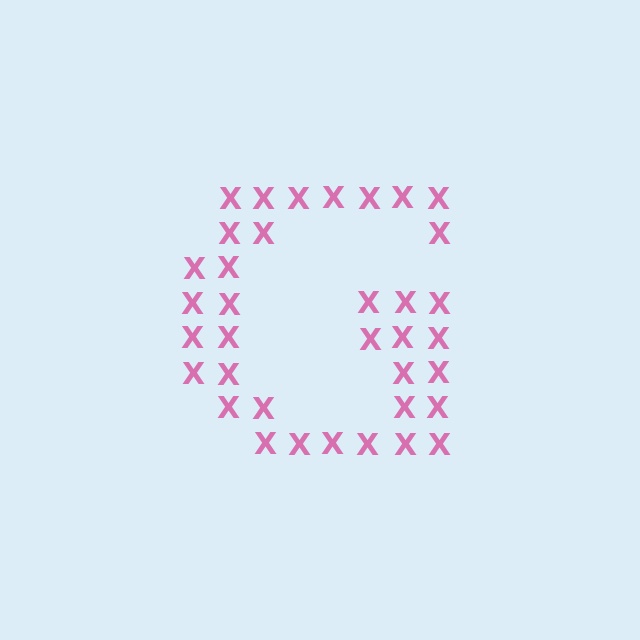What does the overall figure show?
The overall figure shows the letter G.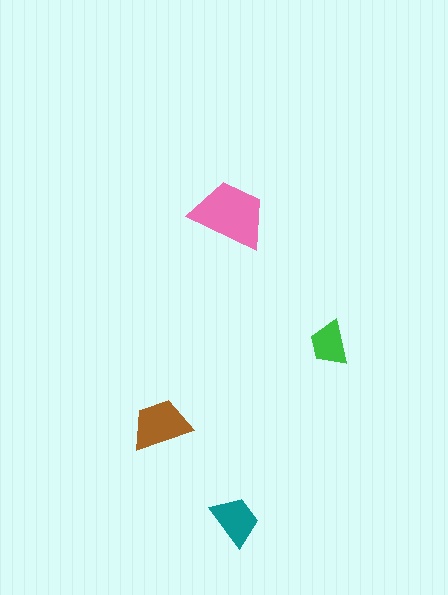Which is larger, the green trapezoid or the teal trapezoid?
The teal one.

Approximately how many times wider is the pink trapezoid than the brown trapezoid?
About 1.5 times wider.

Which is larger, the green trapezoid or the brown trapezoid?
The brown one.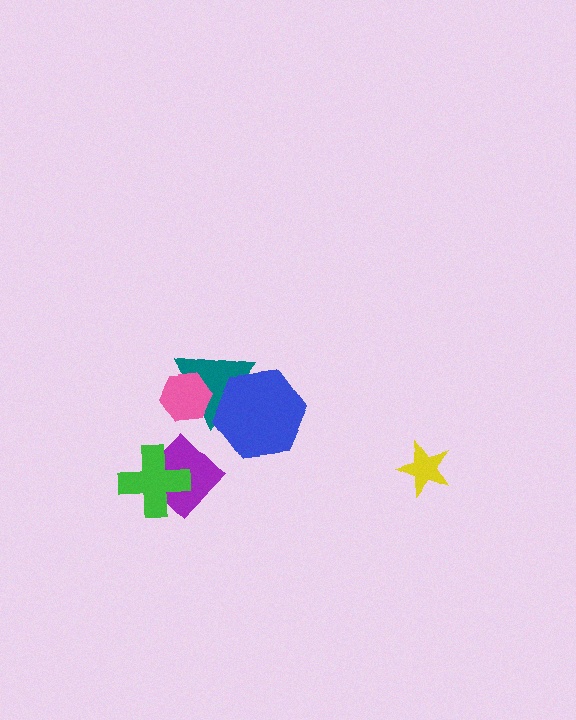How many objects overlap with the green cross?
1 object overlaps with the green cross.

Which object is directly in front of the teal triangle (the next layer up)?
The pink hexagon is directly in front of the teal triangle.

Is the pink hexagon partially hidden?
No, no other shape covers it.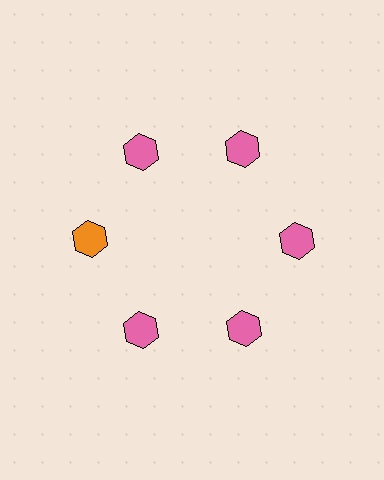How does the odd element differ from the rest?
It has a different color: orange instead of pink.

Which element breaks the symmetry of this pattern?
The orange hexagon at roughly the 9 o'clock position breaks the symmetry. All other shapes are pink hexagons.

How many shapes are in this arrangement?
There are 6 shapes arranged in a ring pattern.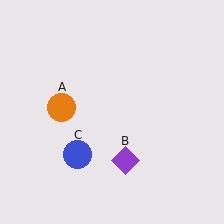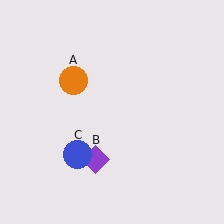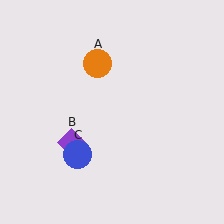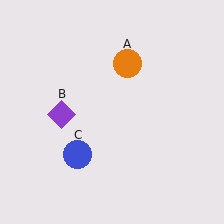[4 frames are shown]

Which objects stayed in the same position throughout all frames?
Blue circle (object C) remained stationary.